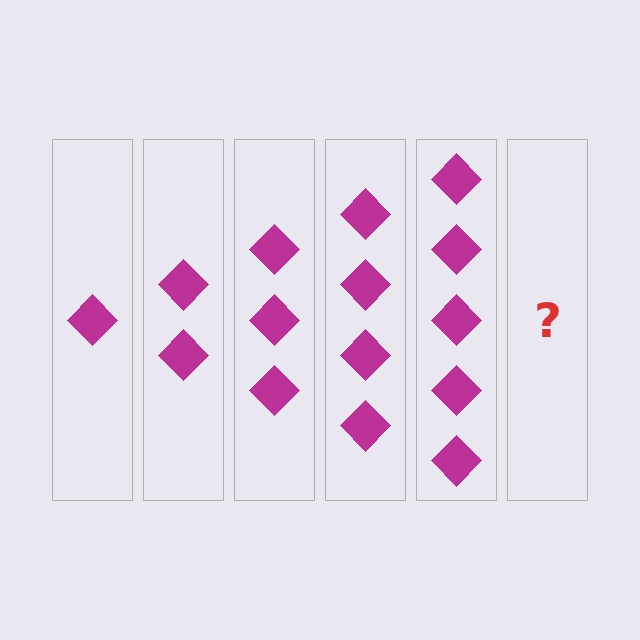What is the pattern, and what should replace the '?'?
The pattern is that each step adds one more diamond. The '?' should be 6 diamonds.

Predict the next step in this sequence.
The next step is 6 diamonds.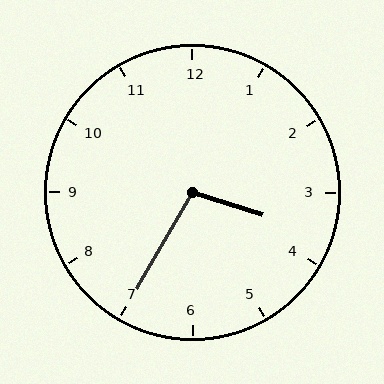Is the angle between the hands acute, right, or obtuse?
It is obtuse.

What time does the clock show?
3:35.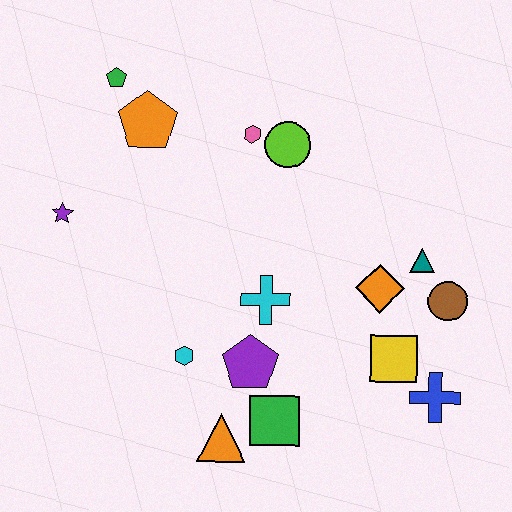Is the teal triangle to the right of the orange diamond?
Yes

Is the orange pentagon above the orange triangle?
Yes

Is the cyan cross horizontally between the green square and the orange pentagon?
Yes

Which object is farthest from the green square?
The green pentagon is farthest from the green square.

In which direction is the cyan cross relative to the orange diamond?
The cyan cross is to the left of the orange diamond.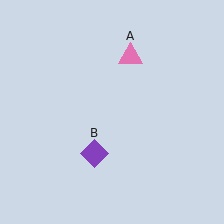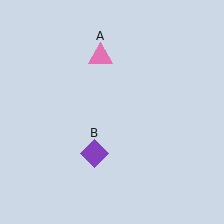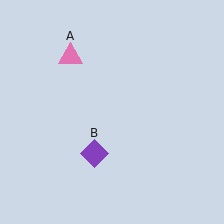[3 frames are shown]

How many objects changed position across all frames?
1 object changed position: pink triangle (object A).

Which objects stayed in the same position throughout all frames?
Purple diamond (object B) remained stationary.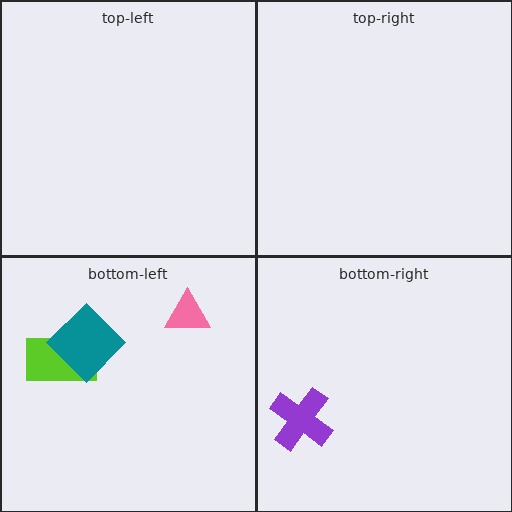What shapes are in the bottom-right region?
The purple cross.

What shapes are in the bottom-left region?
The pink triangle, the lime rectangle, the teal diamond.